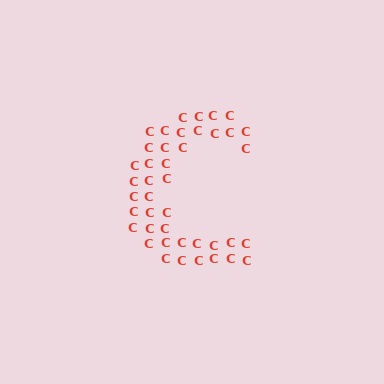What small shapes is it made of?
It is made of small letter C's.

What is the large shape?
The large shape is the letter C.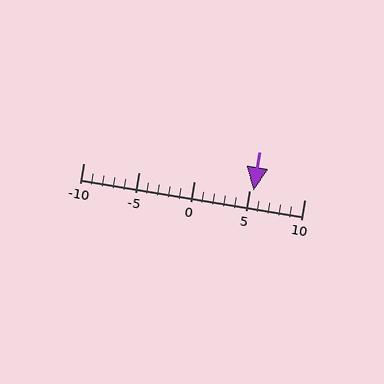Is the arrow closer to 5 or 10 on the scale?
The arrow is closer to 5.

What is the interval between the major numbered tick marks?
The major tick marks are spaced 5 units apart.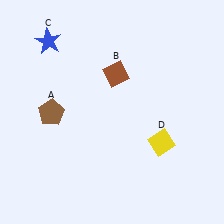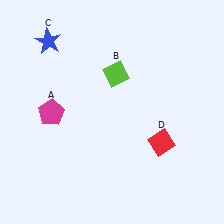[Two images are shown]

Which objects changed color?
A changed from brown to magenta. B changed from brown to lime. D changed from yellow to red.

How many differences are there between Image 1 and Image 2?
There are 3 differences between the two images.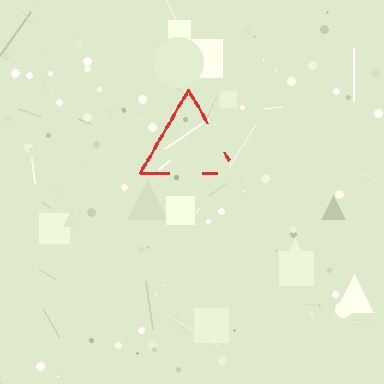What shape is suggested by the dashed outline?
The dashed outline suggests a triangle.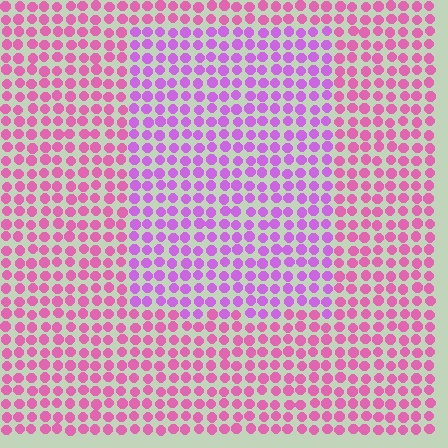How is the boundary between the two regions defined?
The boundary is defined purely by a slight shift in hue (about 33 degrees). Spacing, size, and orientation are identical on both sides.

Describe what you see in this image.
The image is filled with small pink elements in a uniform arrangement. A rectangle-shaped region is visible where the elements are tinted to a slightly different hue, forming a subtle color boundary.